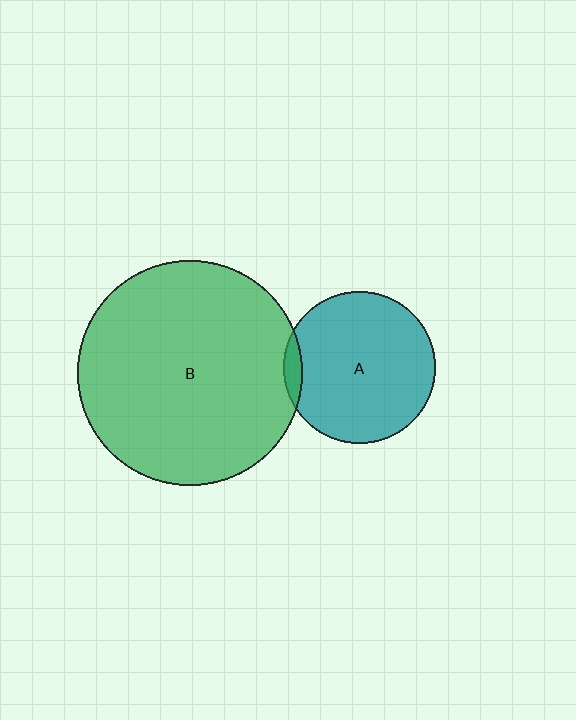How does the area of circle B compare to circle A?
Approximately 2.2 times.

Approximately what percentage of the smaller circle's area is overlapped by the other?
Approximately 5%.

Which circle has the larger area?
Circle B (green).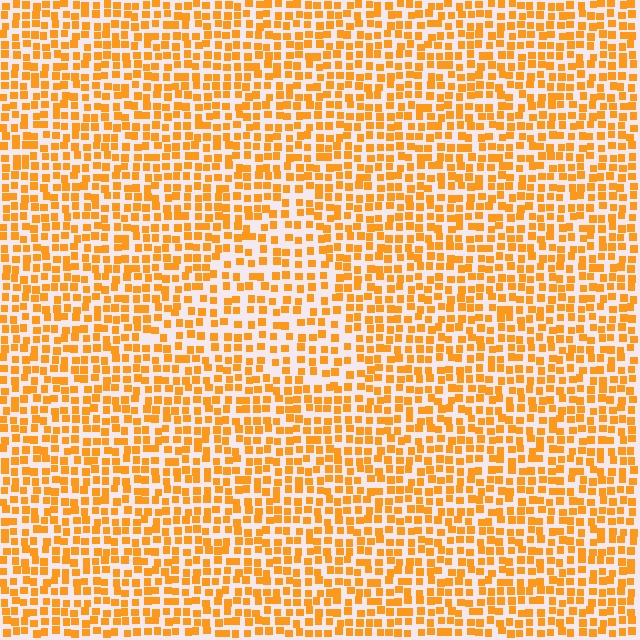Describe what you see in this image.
The image contains small orange elements arranged at two different densities. A triangle-shaped region is visible where the elements are less densely packed than the surrounding area.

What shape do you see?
I see a triangle.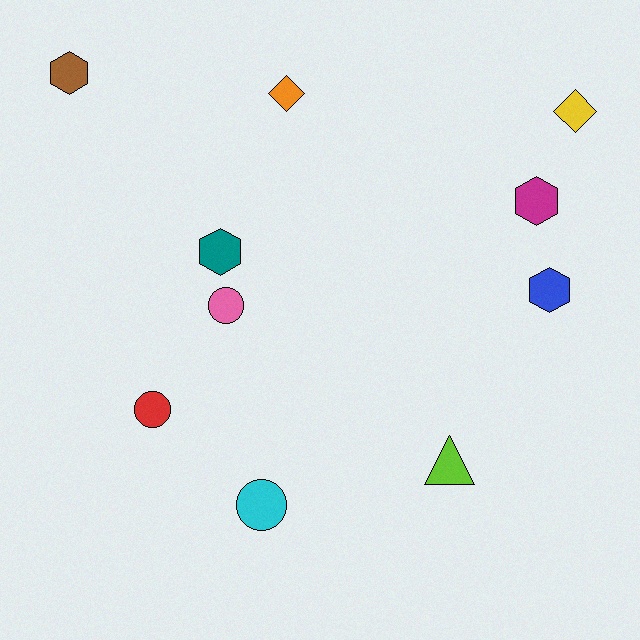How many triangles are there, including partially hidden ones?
There is 1 triangle.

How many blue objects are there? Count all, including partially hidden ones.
There is 1 blue object.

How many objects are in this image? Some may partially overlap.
There are 10 objects.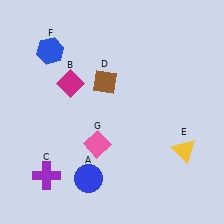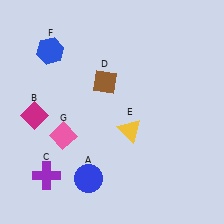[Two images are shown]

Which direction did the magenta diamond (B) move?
The magenta diamond (B) moved left.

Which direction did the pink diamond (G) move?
The pink diamond (G) moved left.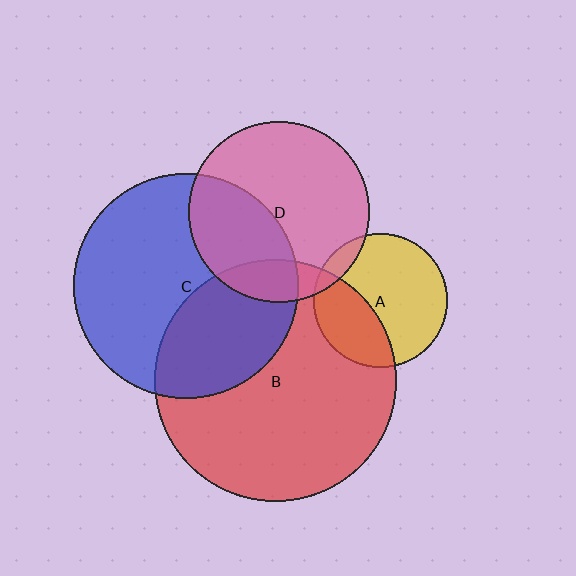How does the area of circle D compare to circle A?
Approximately 1.8 times.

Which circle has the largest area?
Circle B (red).